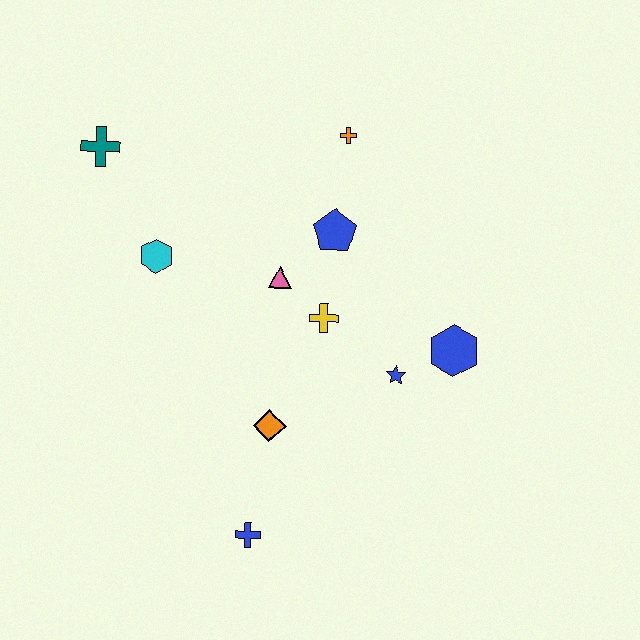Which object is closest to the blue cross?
The orange diamond is closest to the blue cross.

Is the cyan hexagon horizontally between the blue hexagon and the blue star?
No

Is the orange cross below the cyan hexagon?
No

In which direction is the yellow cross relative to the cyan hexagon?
The yellow cross is to the right of the cyan hexagon.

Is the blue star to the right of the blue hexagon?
No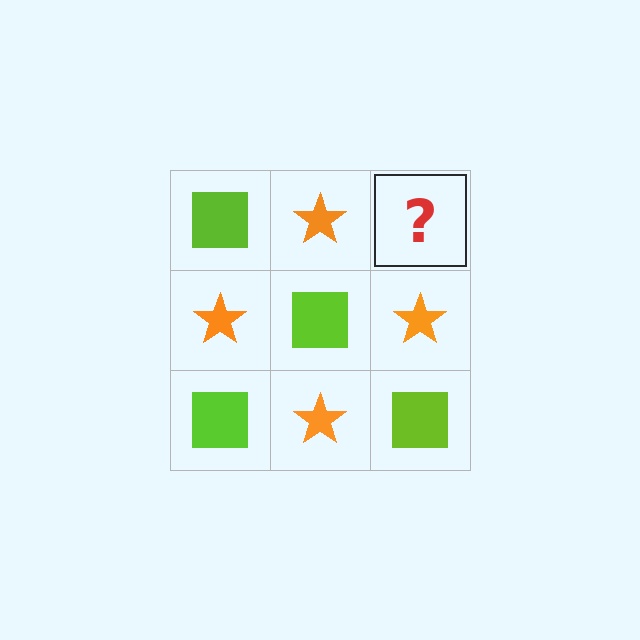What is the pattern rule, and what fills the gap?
The rule is that it alternates lime square and orange star in a checkerboard pattern. The gap should be filled with a lime square.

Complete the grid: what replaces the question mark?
The question mark should be replaced with a lime square.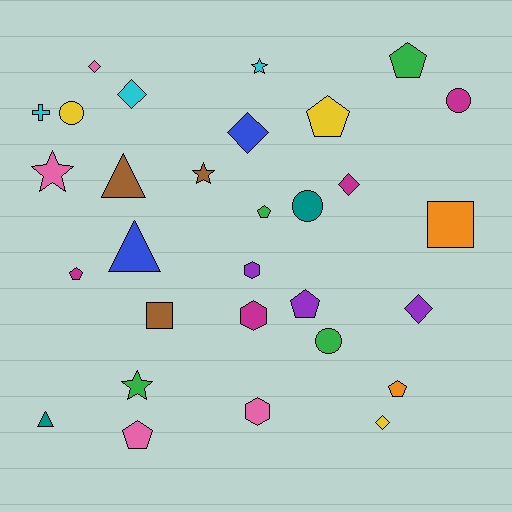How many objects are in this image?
There are 30 objects.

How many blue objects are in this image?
There are 2 blue objects.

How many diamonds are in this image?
There are 6 diamonds.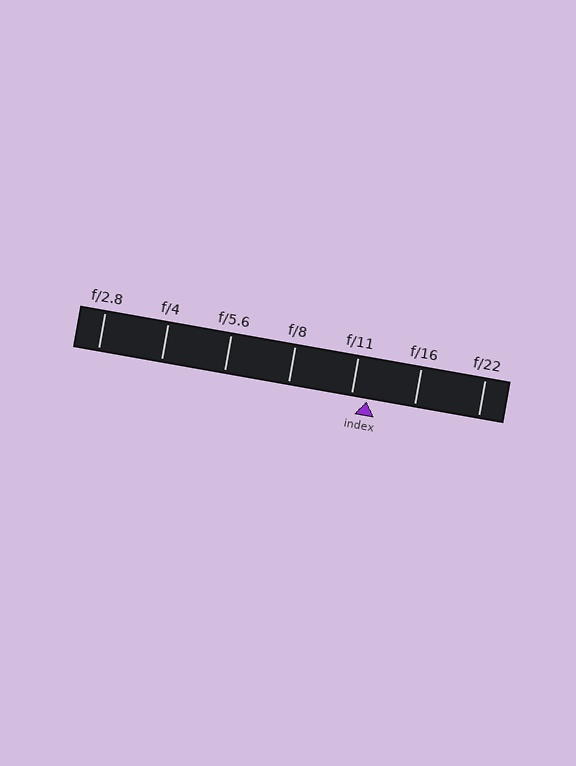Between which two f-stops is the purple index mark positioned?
The index mark is between f/11 and f/16.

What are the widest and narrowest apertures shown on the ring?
The widest aperture shown is f/2.8 and the narrowest is f/22.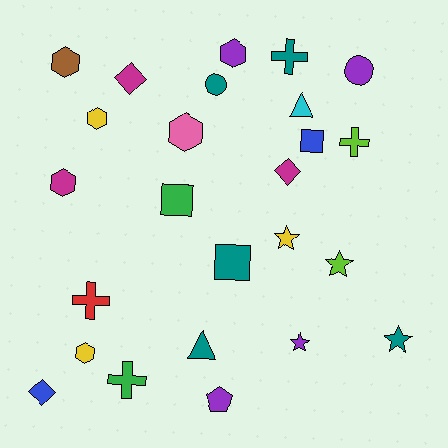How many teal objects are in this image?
There are 5 teal objects.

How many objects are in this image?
There are 25 objects.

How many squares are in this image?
There are 3 squares.